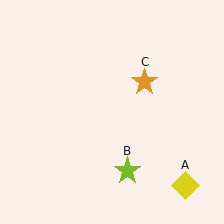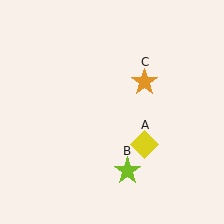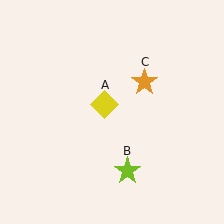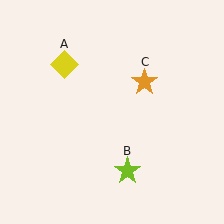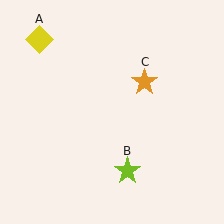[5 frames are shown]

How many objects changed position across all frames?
1 object changed position: yellow diamond (object A).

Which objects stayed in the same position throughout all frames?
Lime star (object B) and orange star (object C) remained stationary.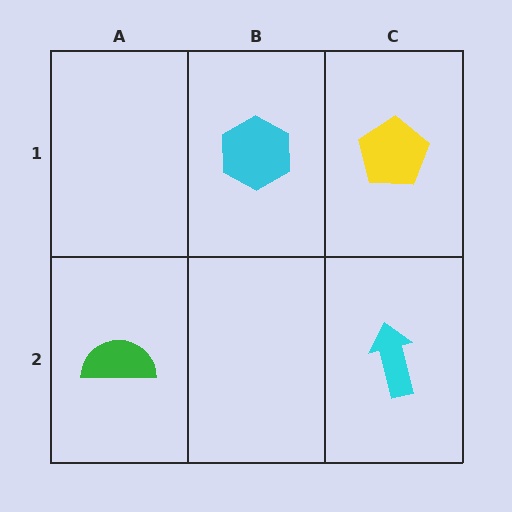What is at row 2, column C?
A cyan arrow.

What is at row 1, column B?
A cyan hexagon.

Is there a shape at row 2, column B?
No, that cell is empty.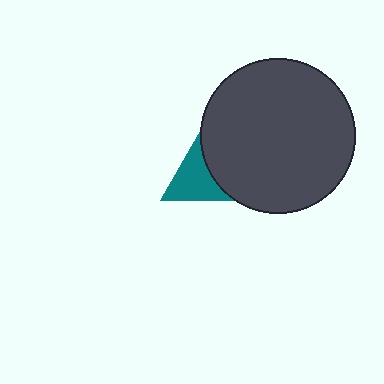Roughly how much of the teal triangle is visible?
About half of it is visible (roughly 54%).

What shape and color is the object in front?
The object in front is a dark gray circle.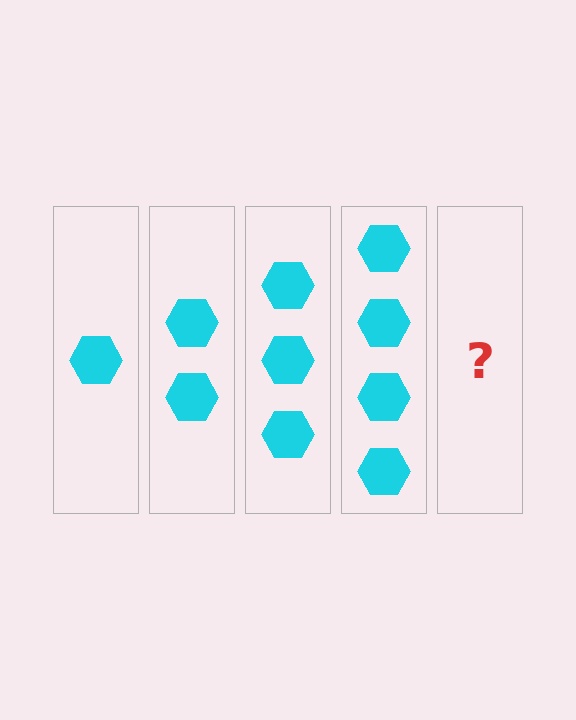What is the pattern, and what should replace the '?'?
The pattern is that each step adds one more hexagon. The '?' should be 5 hexagons.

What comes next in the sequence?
The next element should be 5 hexagons.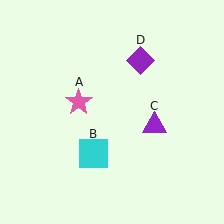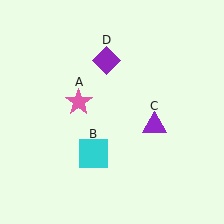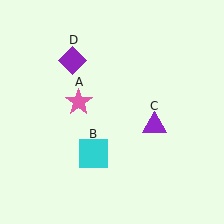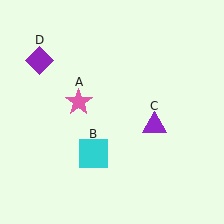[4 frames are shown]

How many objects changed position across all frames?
1 object changed position: purple diamond (object D).